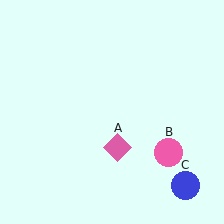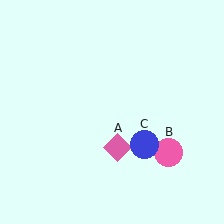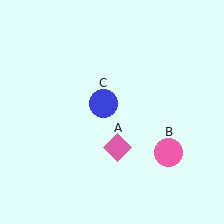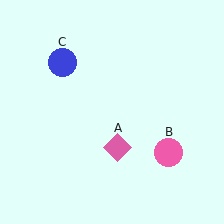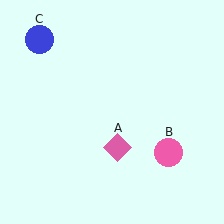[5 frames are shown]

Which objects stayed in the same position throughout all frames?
Pink diamond (object A) and pink circle (object B) remained stationary.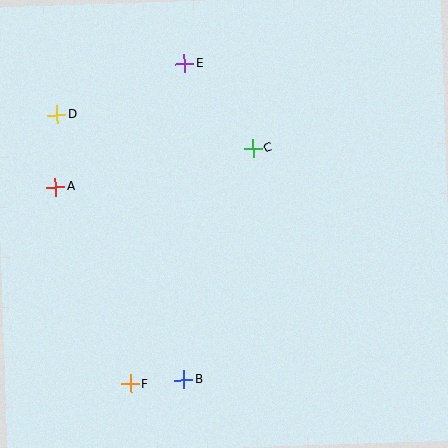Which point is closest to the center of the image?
Point C at (253, 148) is closest to the center.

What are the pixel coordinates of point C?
Point C is at (253, 148).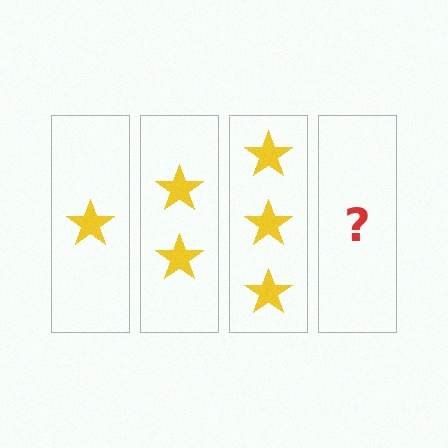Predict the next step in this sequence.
The next step is 4 stars.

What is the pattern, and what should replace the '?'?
The pattern is that each step adds one more star. The '?' should be 4 stars.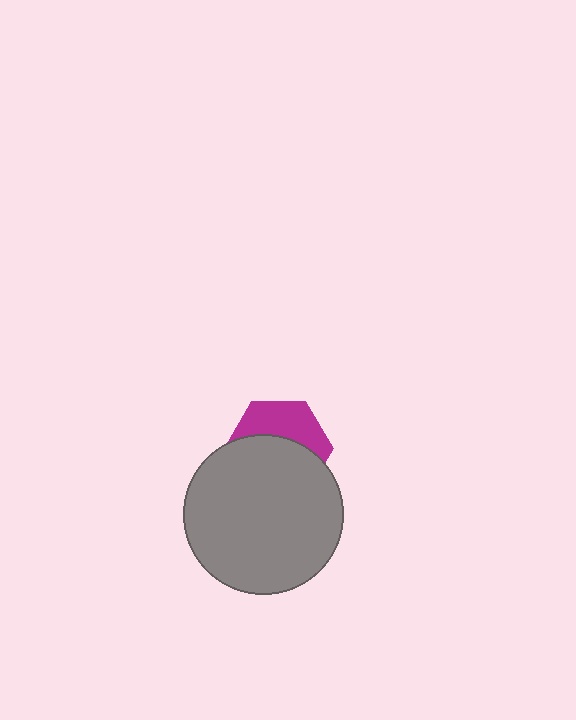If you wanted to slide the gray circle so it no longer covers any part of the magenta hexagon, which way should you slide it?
Slide it down — that is the most direct way to separate the two shapes.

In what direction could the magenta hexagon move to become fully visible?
The magenta hexagon could move up. That would shift it out from behind the gray circle entirely.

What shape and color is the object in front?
The object in front is a gray circle.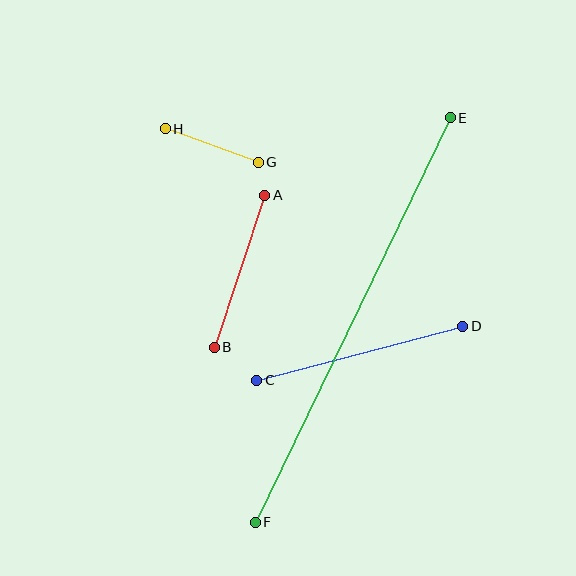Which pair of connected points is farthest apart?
Points E and F are farthest apart.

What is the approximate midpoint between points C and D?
The midpoint is at approximately (360, 353) pixels.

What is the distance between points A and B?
The distance is approximately 160 pixels.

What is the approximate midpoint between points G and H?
The midpoint is at approximately (212, 145) pixels.